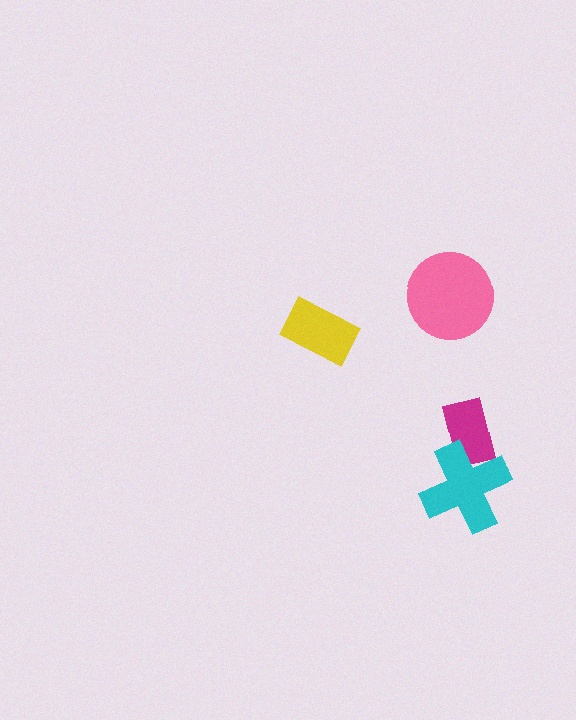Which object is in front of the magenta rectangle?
The cyan cross is in front of the magenta rectangle.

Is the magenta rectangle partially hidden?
Yes, it is partially covered by another shape.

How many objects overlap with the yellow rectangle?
0 objects overlap with the yellow rectangle.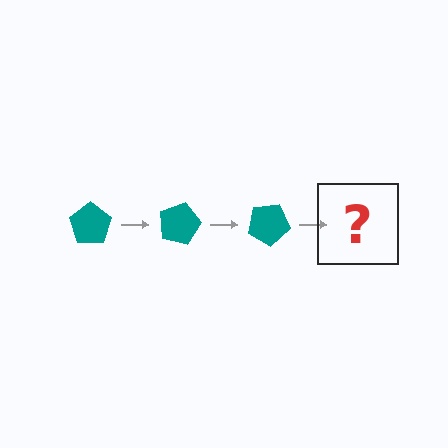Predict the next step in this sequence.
The next step is a teal pentagon rotated 45 degrees.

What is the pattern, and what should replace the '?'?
The pattern is that the pentagon rotates 15 degrees each step. The '?' should be a teal pentagon rotated 45 degrees.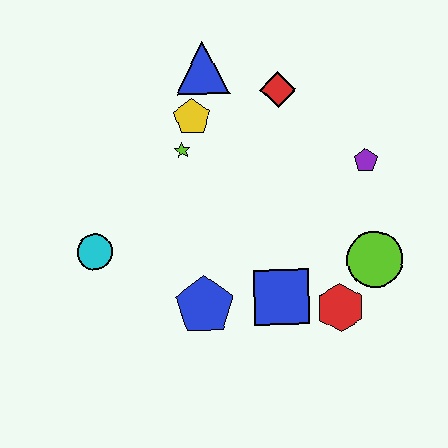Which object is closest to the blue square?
The red hexagon is closest to the blue square.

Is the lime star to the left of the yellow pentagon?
Yes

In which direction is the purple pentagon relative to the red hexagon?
The purple pentagon is above the red hexagon.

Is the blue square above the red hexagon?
Yes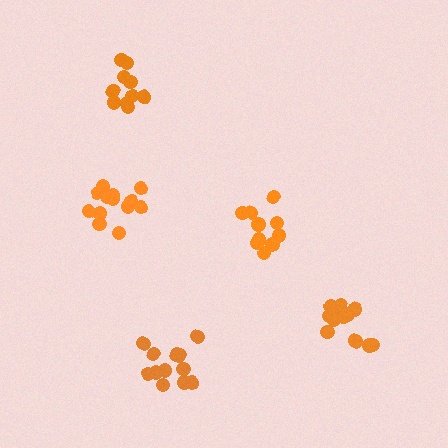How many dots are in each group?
Group 1: 12 dots, Group 2: 12 dots, Group 3: 13 dots, Group 4: 10 dots, Group 5: 10 dots (57 total).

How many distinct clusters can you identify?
There are 5 distinct clusters.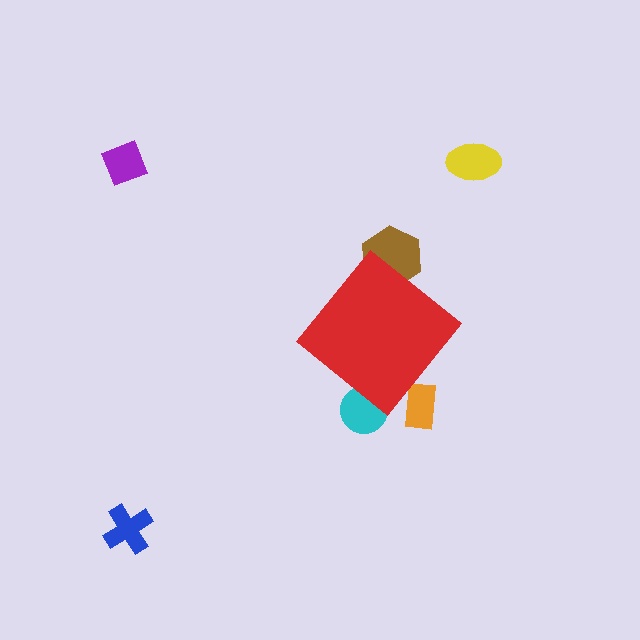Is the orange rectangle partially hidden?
Yes, the orange rectangle is partially hidden behind the red diamond.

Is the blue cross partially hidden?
No, the blue cross is fully visible.